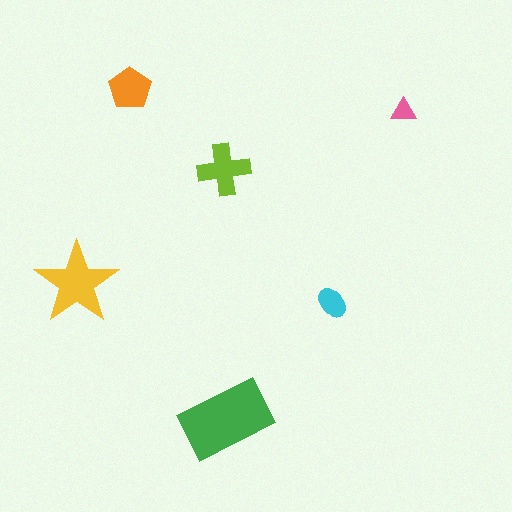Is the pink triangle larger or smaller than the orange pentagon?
Smaller.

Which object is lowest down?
The green rectangle is bottommost.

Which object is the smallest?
The pink triangle.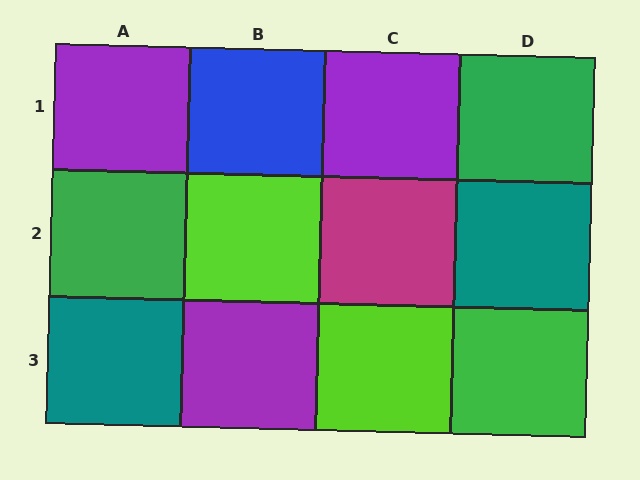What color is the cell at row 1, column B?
Blue.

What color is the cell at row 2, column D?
Teal.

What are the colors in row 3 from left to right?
Teal, purple, lime, green.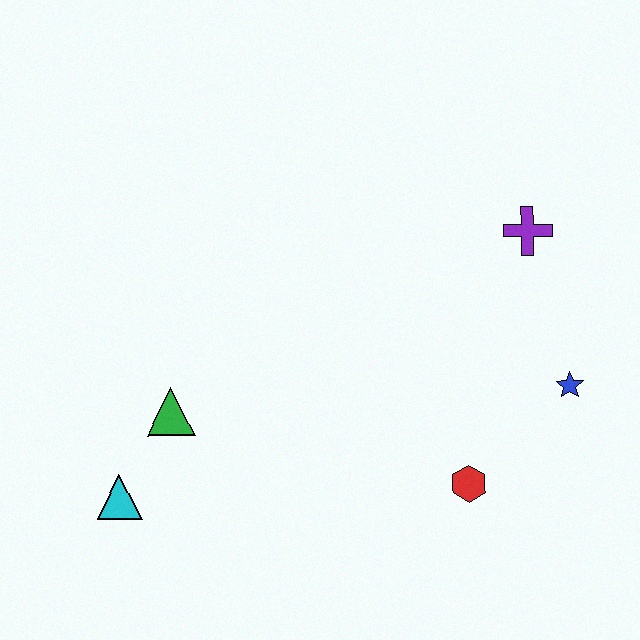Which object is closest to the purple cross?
The blue star is closest to the purple cross.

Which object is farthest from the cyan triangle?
The purple cross is farthest from the cyan triangle.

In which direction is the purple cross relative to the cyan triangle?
The purple cross is to the right of the cyan triangle.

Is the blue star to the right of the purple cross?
Yes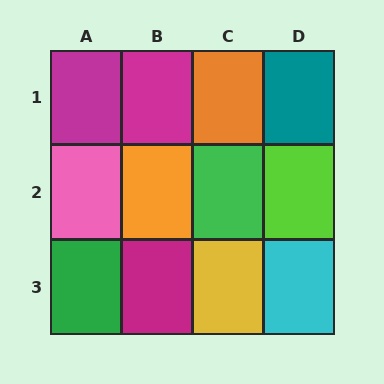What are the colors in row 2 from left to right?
Pink, orange, green, lime.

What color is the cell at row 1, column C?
Orange.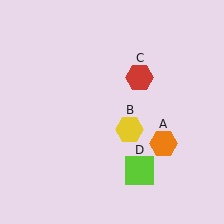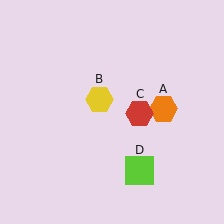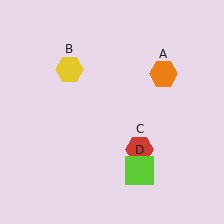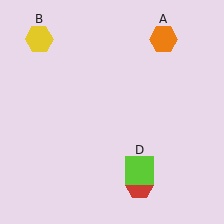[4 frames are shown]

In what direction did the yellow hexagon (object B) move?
The yellow hexagon (object B) moved up and to the left.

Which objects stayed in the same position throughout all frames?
Lime square (object D) remained stationary.